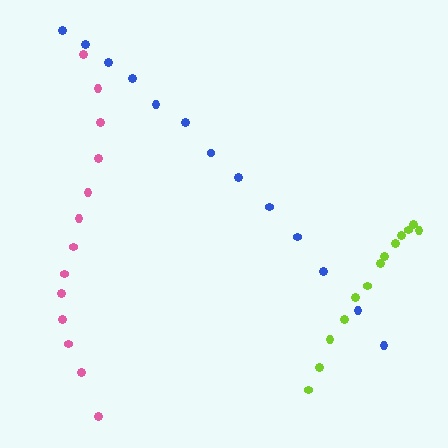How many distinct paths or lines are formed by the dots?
There are 3 distinct paths.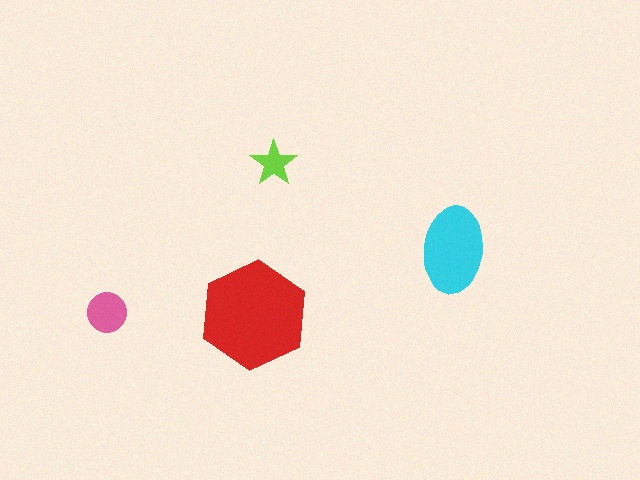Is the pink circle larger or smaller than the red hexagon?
Smaller.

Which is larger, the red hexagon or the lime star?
The red hexagon.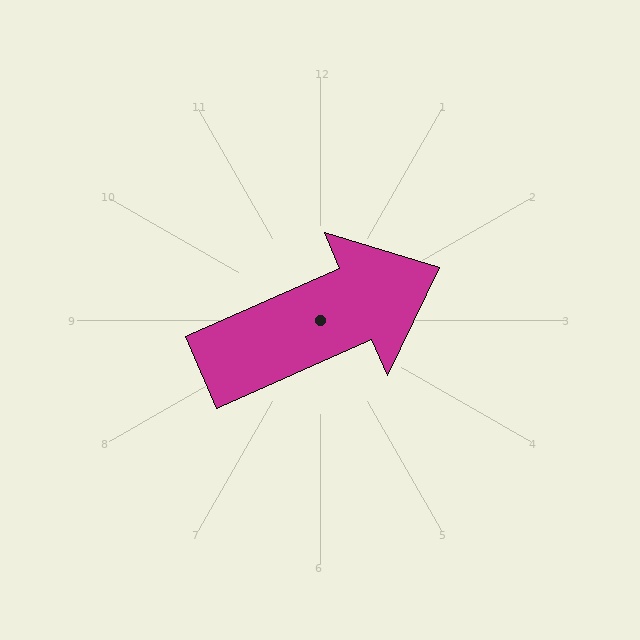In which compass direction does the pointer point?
Northeast.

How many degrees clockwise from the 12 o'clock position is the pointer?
Approximately 66 degrees.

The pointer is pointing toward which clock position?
Roughly 2 o'clock.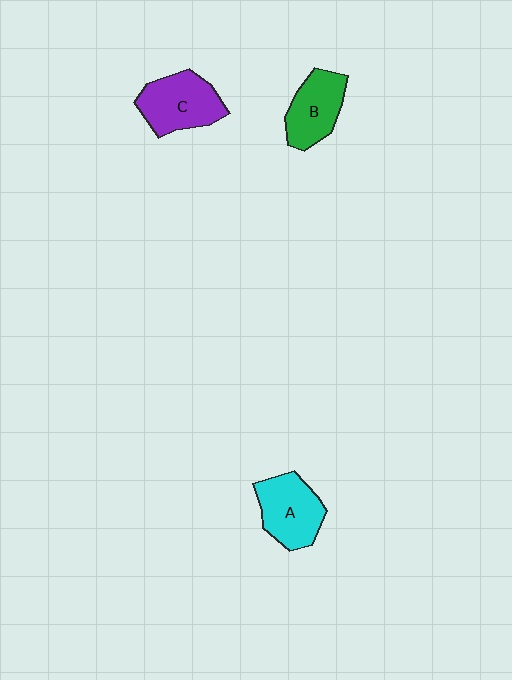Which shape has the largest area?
Shape C (purple).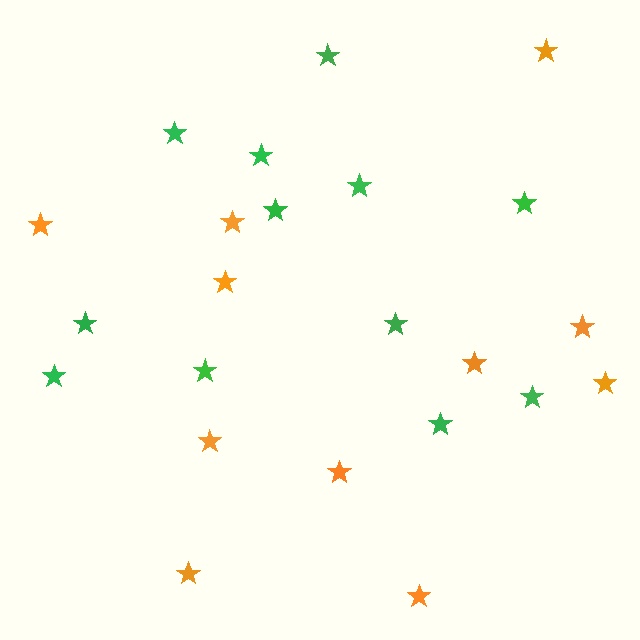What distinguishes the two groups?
There are 2 groups: one group of orange stars (11) and one group of green stars (12).